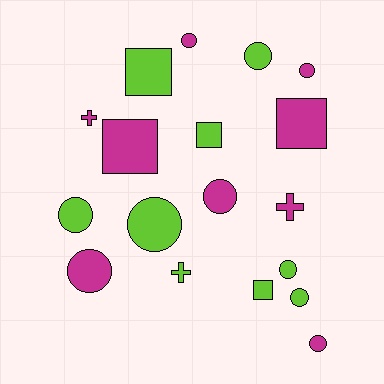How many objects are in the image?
There are 18 objects.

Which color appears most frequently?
Magenta, with 9 objects.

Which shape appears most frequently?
Circle, with 10 objects.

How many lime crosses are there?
There is 1 lime cross.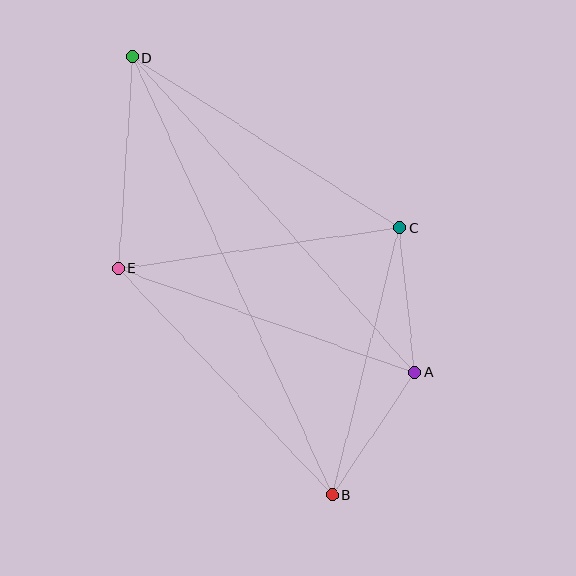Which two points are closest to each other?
Points A and C are closest to each other.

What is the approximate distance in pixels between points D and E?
The distance between D and E is approximately 212 pixels.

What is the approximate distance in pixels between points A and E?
The distance between A and E is approximately 314 pixels.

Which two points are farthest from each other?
Points B and D are farthest from each other.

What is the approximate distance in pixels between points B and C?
The distance between B and C is approximately 275 pixels.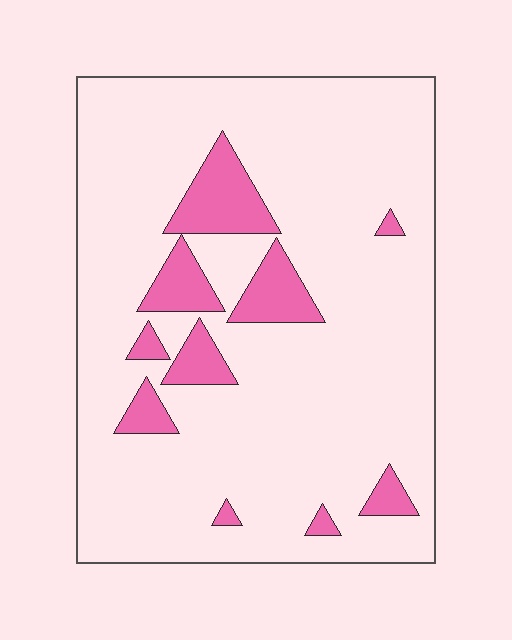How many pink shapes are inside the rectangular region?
10.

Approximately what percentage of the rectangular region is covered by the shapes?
Approximately 15%.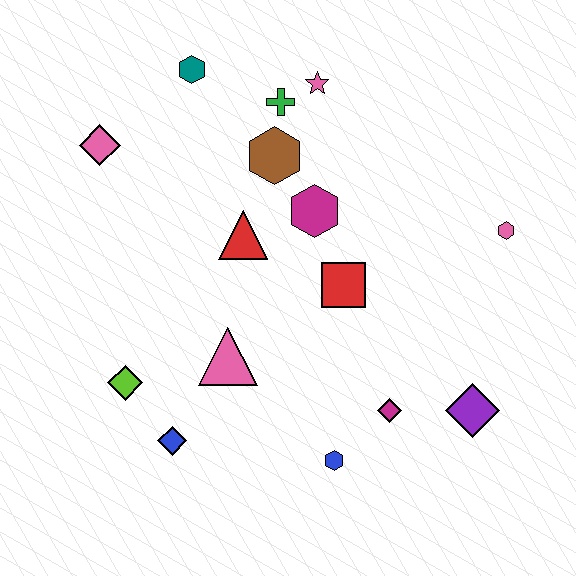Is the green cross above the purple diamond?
Yes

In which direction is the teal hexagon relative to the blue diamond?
The teal hexagon is above the blue diamond.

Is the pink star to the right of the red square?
No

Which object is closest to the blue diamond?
The lime diamond is closest to the blue diamond.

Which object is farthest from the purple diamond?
The pink diamond is farthest from the purple diamond.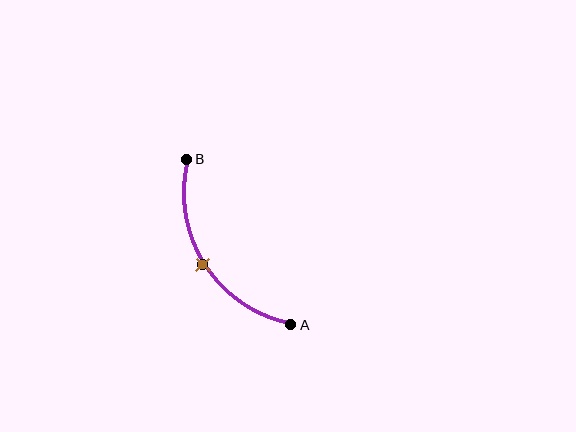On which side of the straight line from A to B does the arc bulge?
The arc bulges to the left of the straight line connecting A and B.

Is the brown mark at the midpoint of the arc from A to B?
Yes. The brown mark lies on the arc at equal arc-length from both A and B — it is the arc midpoint.